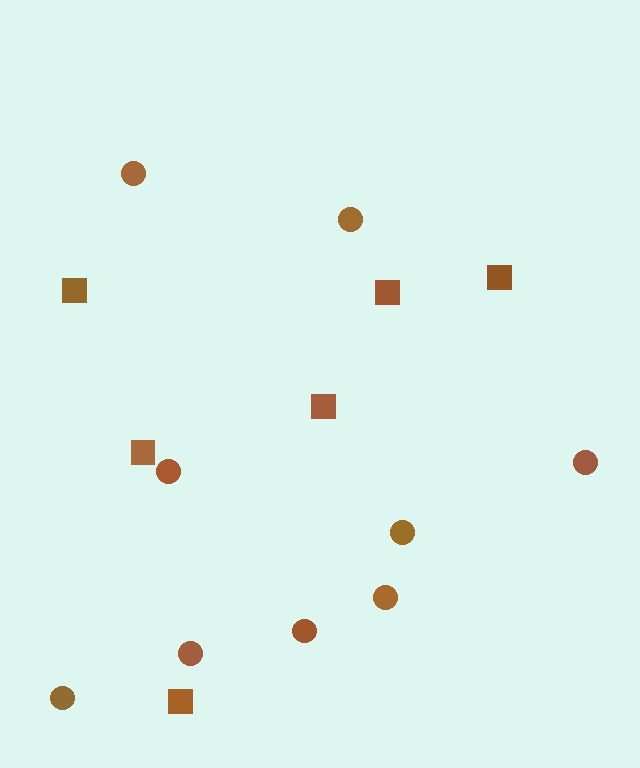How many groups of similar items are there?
There are 2 groups: one group of circles (9) and one group of squares (6).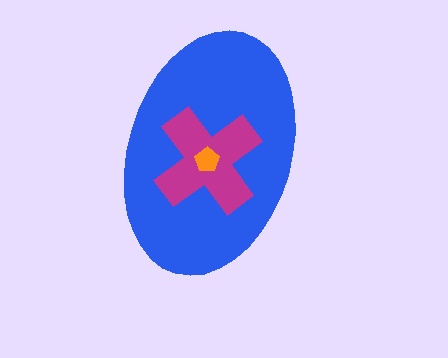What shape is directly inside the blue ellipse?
The magenta cross.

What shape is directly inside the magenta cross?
The orange pentagon.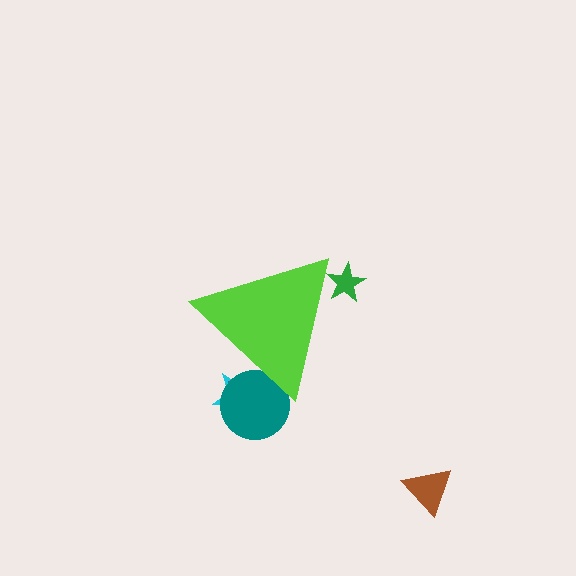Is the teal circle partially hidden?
Yes, the teal circle is partially hidden behind the lime triangle.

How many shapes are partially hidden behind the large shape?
4 shapes are partially hidden.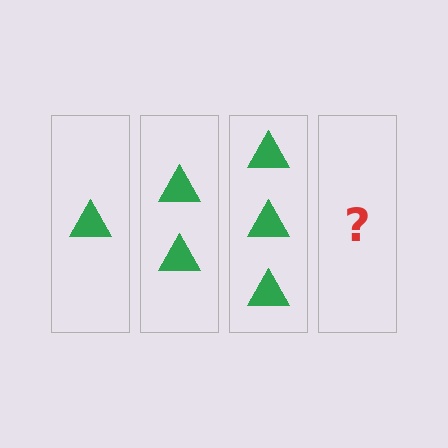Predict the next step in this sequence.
The next step is 4 triangles.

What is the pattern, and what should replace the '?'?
The pattern is that each step adds one more triangle. The '?' should be 4 triangles.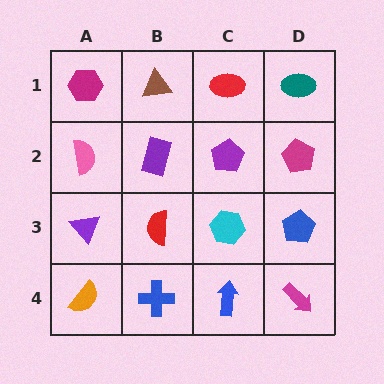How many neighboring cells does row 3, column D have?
3.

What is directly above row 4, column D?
A blue pentagon.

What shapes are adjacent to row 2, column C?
A red ellipse (row 1, column C), a cyan hexagon (row 3, column C), a purple rectangle (row 2, column B), a magenta pentagon (row 2, column D).